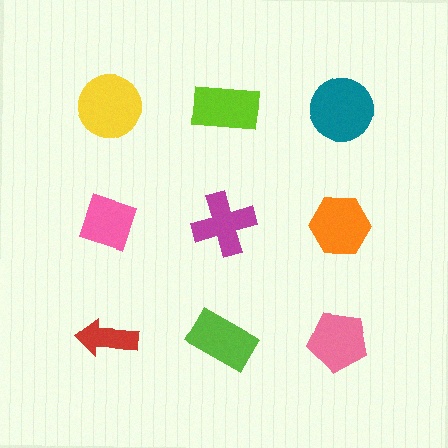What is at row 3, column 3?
A pink pentagon.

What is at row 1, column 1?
A yellow circle.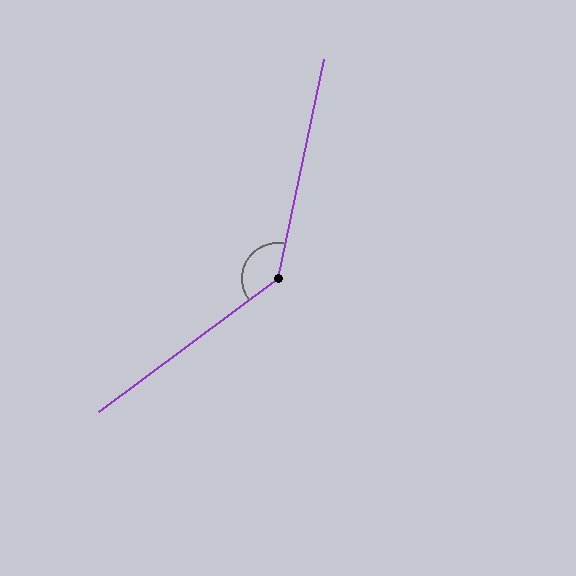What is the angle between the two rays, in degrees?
Approximately 139 degrees.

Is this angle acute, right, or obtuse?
It is obtuse.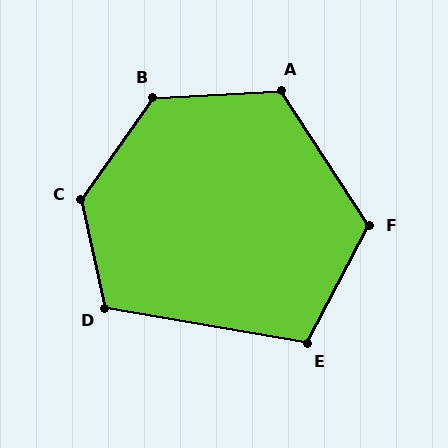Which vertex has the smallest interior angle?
E, at approximately 108 degrees.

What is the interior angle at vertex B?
Approximately 128 degrees (obtuse).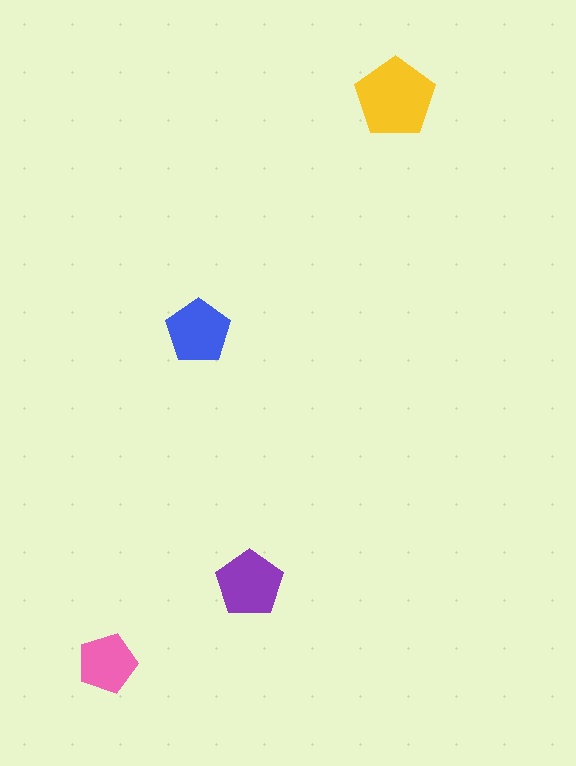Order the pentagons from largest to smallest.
the yellow one, the purple one, the blue one, the pink one.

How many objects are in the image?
There are 4 objects in the image.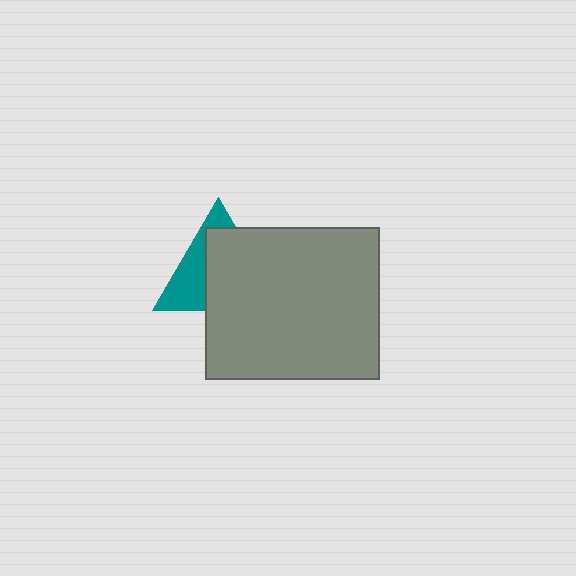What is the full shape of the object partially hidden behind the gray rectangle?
The partially hidden object is a teal triangle.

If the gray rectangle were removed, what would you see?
You would see the complete teal triangle.